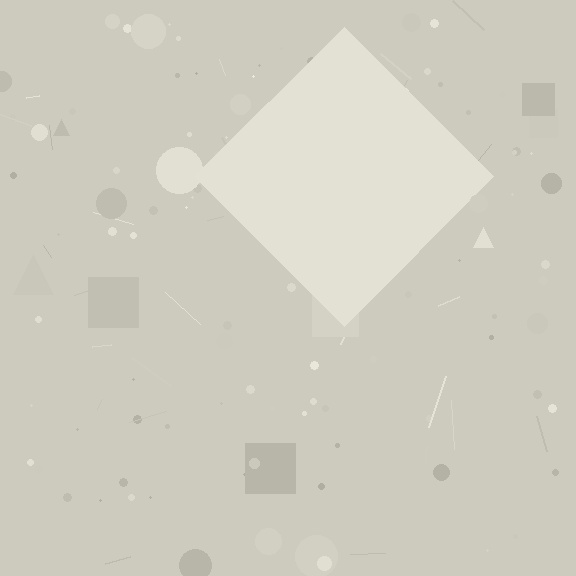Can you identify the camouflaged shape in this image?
The camouflaged shape is a diamond.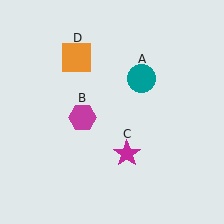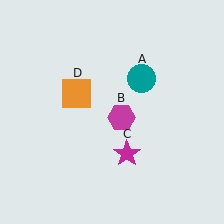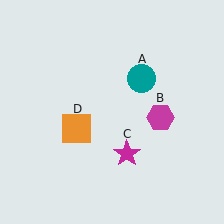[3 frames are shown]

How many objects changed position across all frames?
2 objects changed position: magenta hexagon (object B), orange square (object D).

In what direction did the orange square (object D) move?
The orange square (object D) moved down.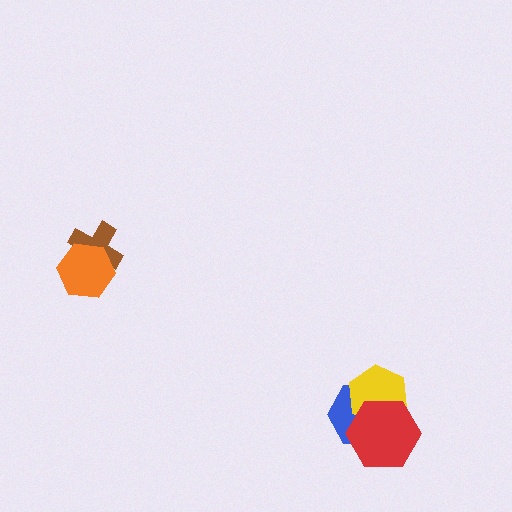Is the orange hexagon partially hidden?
No, no other shape covers it.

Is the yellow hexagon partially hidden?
Yes, it is partially covered by another shape.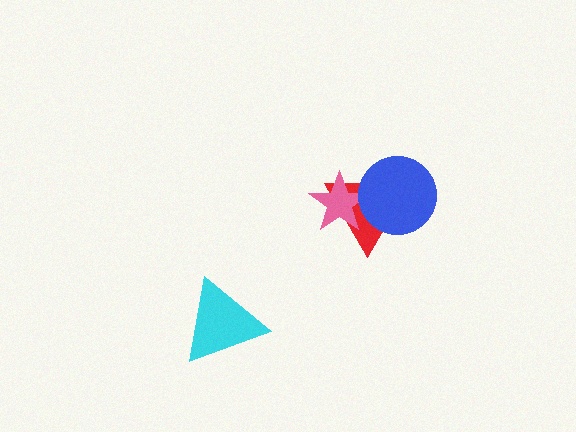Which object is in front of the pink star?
The blue circle is in front of the pink star.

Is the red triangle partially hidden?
Yes, it is partially covered by another shape.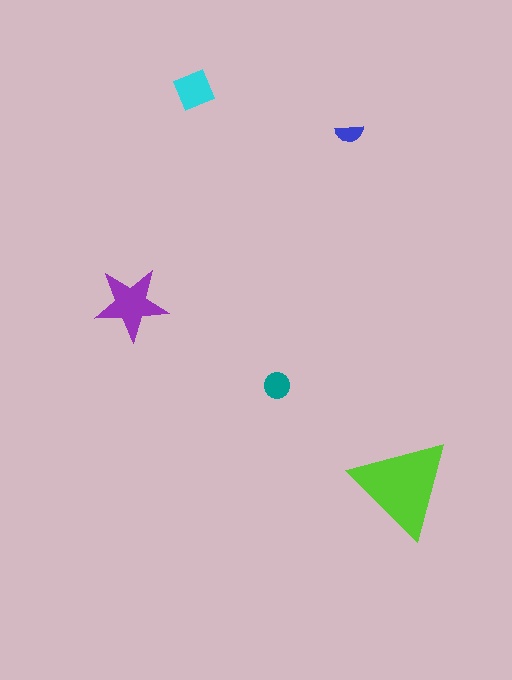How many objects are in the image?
There are 5 objects in the image.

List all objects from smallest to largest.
The blue semicircle, the teal circle, the cyan diamond, the purple star, the lime triangle.